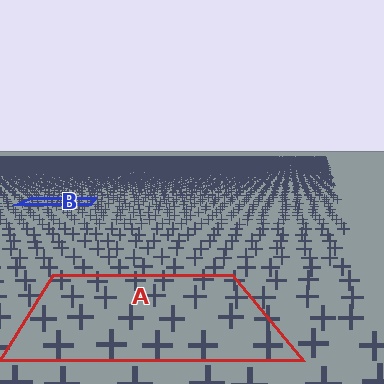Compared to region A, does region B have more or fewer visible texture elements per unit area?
Region B has more texture elements per unit area — they are packed more densely because it is farther away.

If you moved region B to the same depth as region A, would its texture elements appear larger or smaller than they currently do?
They would appear larger. At a closer depth, the same texture elements are projected at a bigger on-screen size.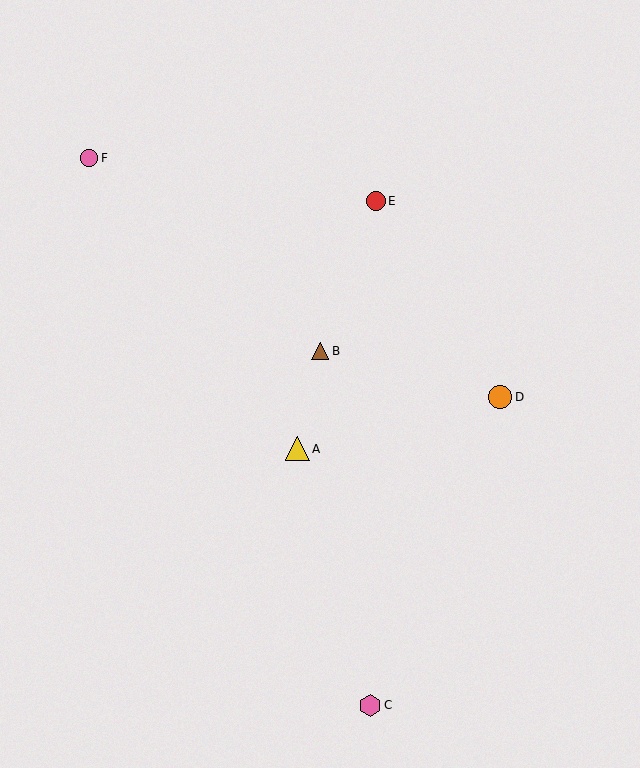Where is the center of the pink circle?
The center of the pink circle is at (89, 158).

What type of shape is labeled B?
Shape B is a brown triangle.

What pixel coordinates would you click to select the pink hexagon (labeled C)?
Click at (370, 705) to select the pink hexagon C.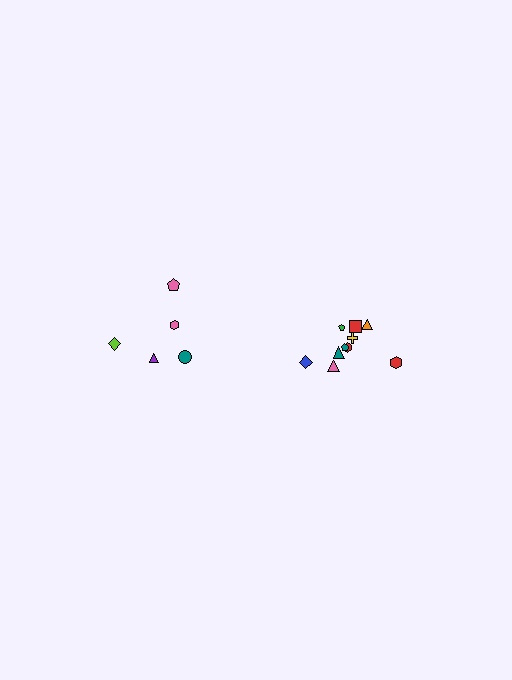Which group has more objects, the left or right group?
The right group.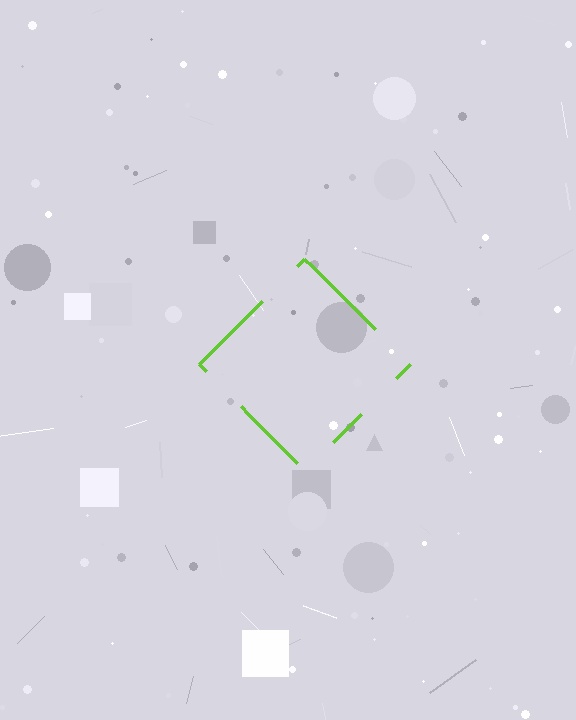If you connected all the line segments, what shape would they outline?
They would outline a diamond.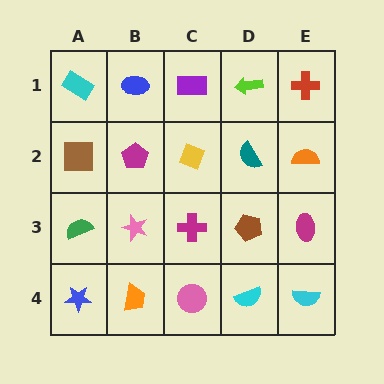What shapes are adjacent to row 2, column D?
A lime arrow (row 1, column D), a brown pentagon (row 3, column D), a yellow diamond (row 2, column C), an orange semicircle (row 2, column E).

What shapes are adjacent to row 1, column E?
An orange semicircle (row 2, column E), a lime arrow (row 1, column D).